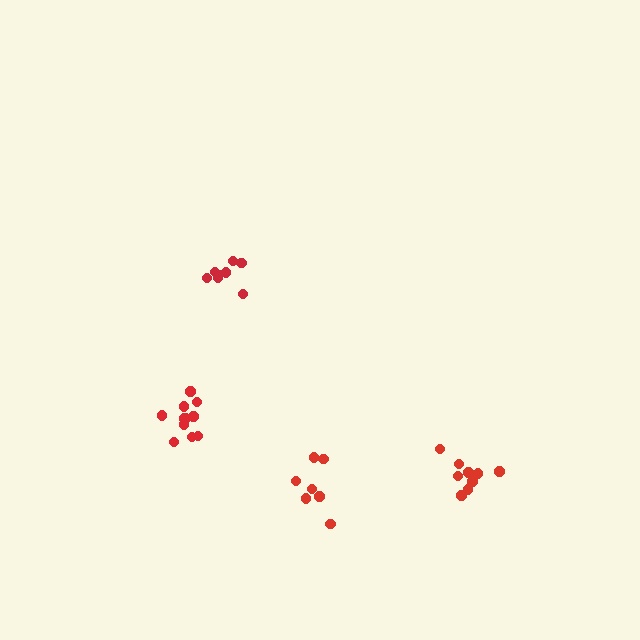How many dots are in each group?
Group 1: 7 dots, Group 2: 11 dots, Group 3: 11 dots, Group 4: 9 dots (38 total).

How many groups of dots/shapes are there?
There are 4 groups.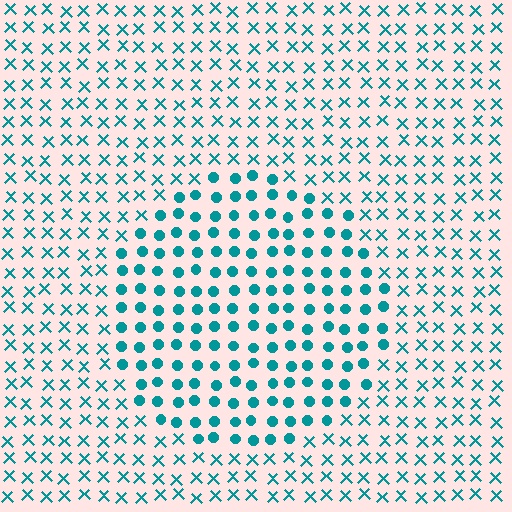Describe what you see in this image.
The image is filled with small teal elements arranged in a uniform grid. A circle-shaped region contains circles, while the surrounding area contains X marks. The boundary is defined purely by the change in element shape.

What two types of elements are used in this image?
The image uses circles inside the circle region and X marks outside it.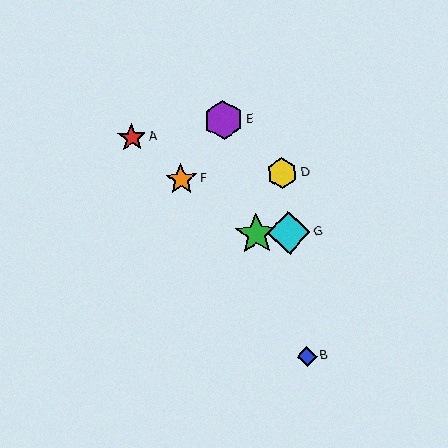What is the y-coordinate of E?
Object E is at y≈120.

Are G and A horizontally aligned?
No, G is at y≈232 and A is at y≈138.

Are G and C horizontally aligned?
Yes, both are at y≈232.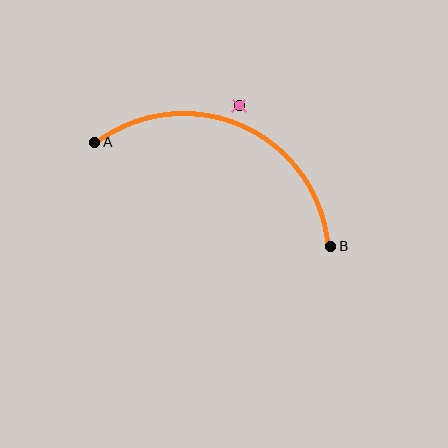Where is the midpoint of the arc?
The arc midpoint is the point on the curve farthest from the straight line joining A and B. It sits above that line.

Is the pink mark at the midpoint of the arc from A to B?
No — the pink mark does not lie on the arc at all. It sits slightly outside the curve.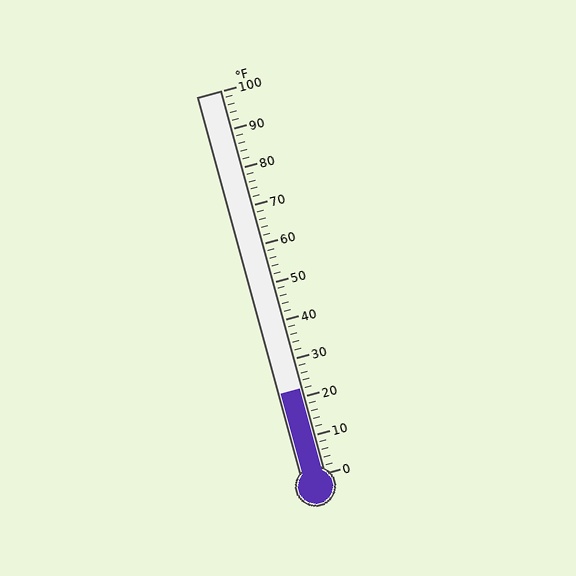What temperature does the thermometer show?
The thermometer shows approximately 22°F.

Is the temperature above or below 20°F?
The temperature is above 20°F.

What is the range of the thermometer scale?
The thermometer scale ranges from 0°F to 100°F.